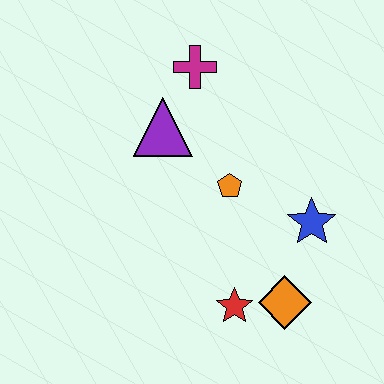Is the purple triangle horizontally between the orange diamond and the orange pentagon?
No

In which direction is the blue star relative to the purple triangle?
The blue star is to the right of the purple triangle.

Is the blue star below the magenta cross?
Yes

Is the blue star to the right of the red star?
Yes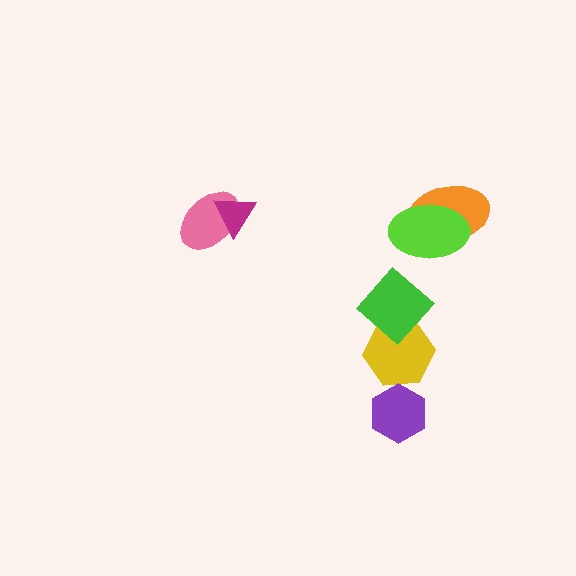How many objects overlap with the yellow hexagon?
1 object overlaps with the yellow hexagon.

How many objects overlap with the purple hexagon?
0 objects overlap with the purple hexagon.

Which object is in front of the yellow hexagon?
The green diamond is in front of the yellow hexagon.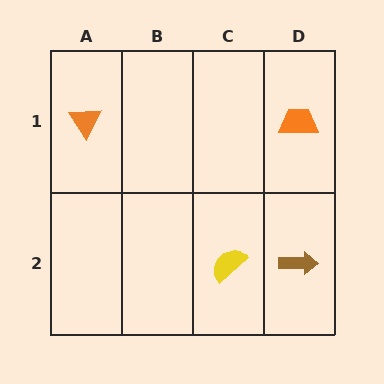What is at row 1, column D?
An orange trapezoid.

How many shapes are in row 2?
2 shapes.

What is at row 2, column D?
A brown arrow.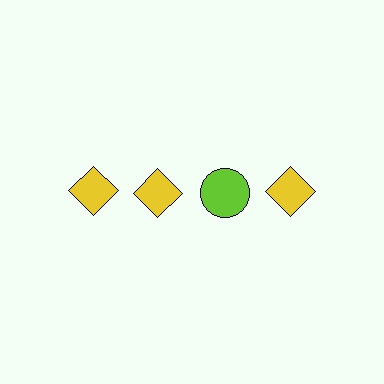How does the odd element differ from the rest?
It differs in both color (lime instead of yellow) and shape (circle instead of diamond).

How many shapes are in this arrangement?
There are 4 shapes arranged in a grid pattern.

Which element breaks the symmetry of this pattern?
The lime circle in the top row, center column breaks the symmetry. All other shapes are yellow diamonds.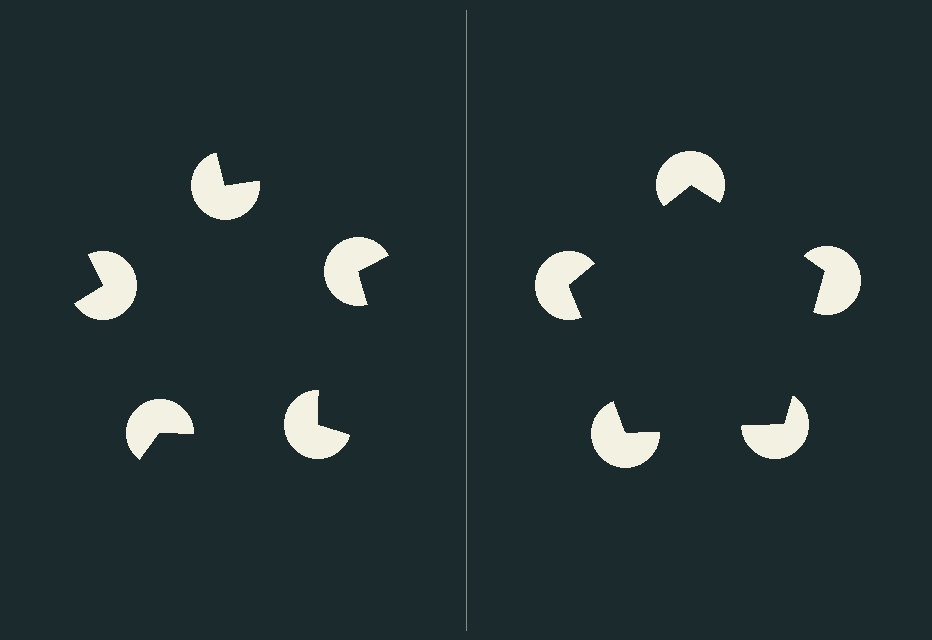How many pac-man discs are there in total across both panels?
10 — 5 on each side.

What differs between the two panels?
The pac-man discs are positioned identically on both sides; only the wedge orientations differ. On the right they align to a pentagon; on the left they are misaligned.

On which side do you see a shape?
An illusory pentagon appears on the right side. On the left side the wedge cuts are rotated, so no coherent shape forms.